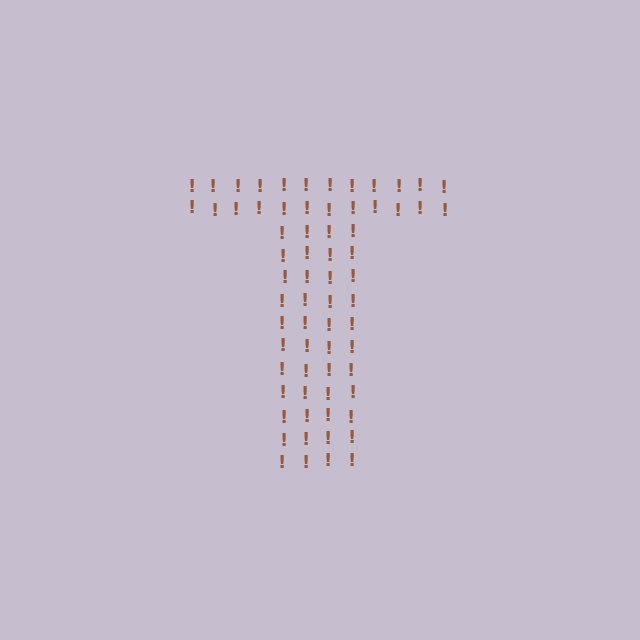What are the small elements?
The small elements are exclamation marks.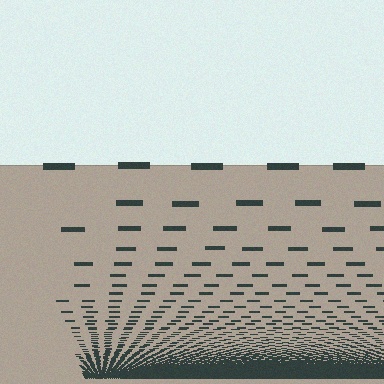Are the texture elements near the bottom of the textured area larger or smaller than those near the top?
Smaller. The gradient is inverted — elements near the bottom are smaller and denser.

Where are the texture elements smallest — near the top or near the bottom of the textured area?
Near the bottom.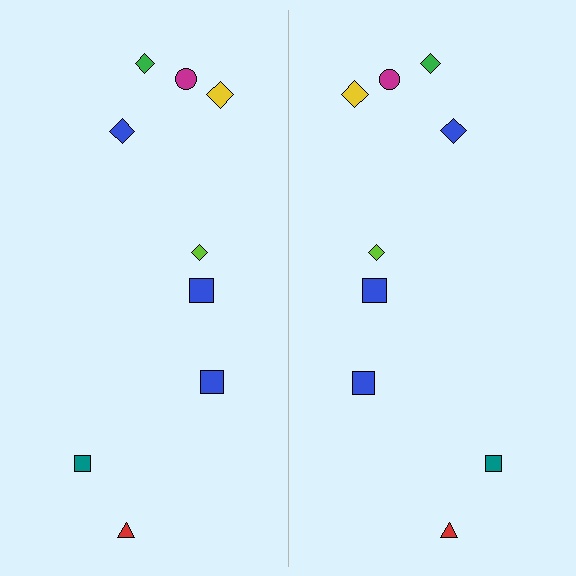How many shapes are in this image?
There are 18 shapes in this image.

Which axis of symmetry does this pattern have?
The pattern has a vertical axis of symmetry running through the center of the image.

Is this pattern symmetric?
Yes, this pattern has bilateral (reflection) symmetry.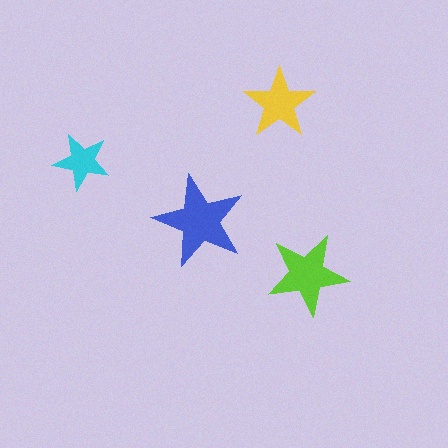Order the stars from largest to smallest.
the blue one, the lime one, the yellow one, the cyan one.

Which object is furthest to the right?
The lime star is rightmost.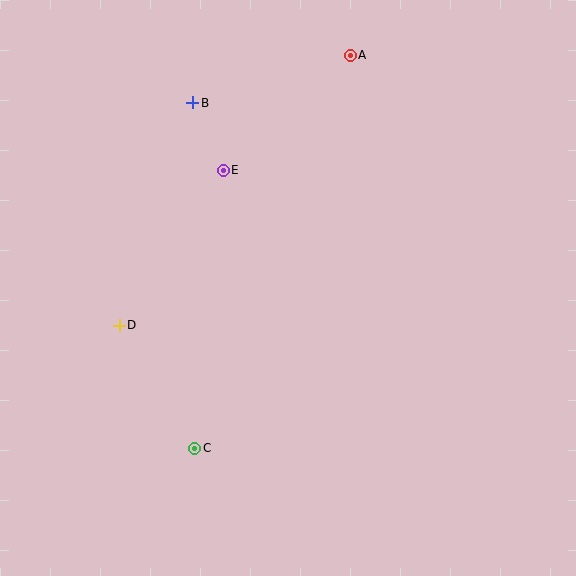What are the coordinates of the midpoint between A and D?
The midpoint between A and D is at (235, 190).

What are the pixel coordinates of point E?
Point E is at (223, 170).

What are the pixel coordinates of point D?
Point D is at (119, 325).